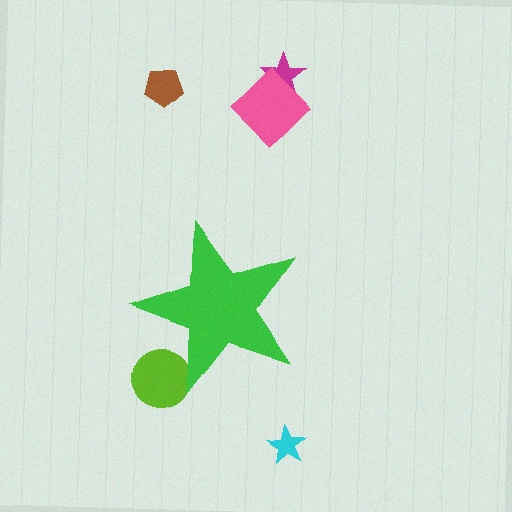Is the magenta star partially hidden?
No, the magenta star is fully visible.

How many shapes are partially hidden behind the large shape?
1 shape is partially hidden.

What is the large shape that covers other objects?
A green star.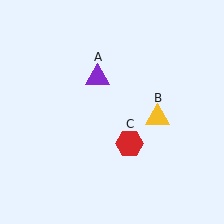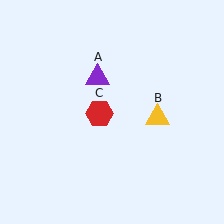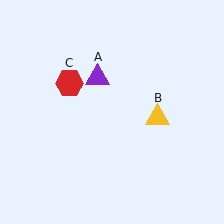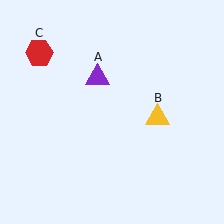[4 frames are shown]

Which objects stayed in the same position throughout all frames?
Purple triangle (object A) and yellow triangle (object B) remained stationary.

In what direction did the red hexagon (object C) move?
The red hexagon (object C) moved up and to the left.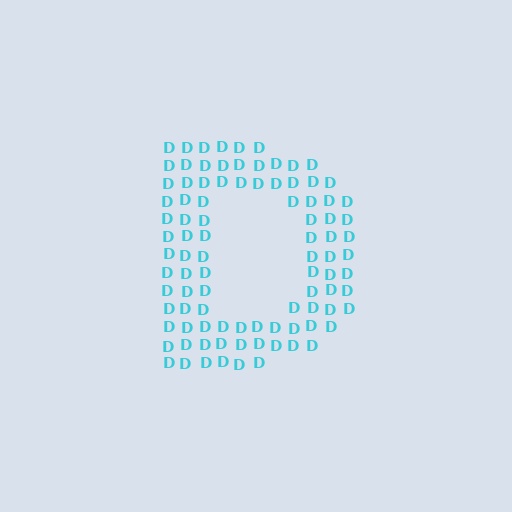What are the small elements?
The small elements are letter D's.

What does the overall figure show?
The overall figure shows the letter D.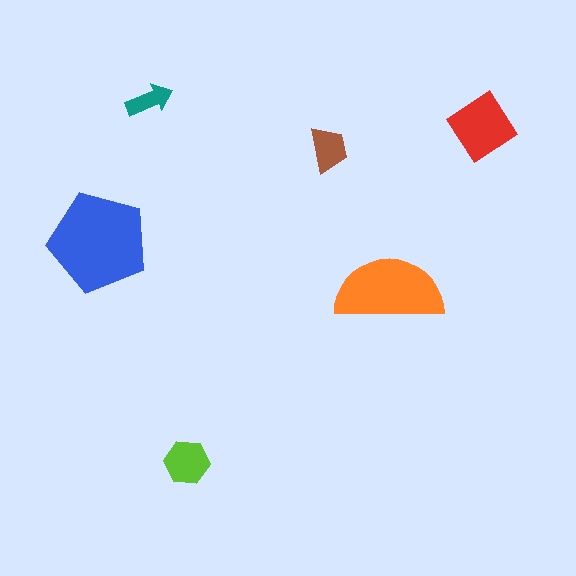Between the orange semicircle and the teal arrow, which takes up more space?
The orange semicircle.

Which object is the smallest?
The teal arrow.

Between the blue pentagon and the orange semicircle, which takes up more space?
The blue pentagon.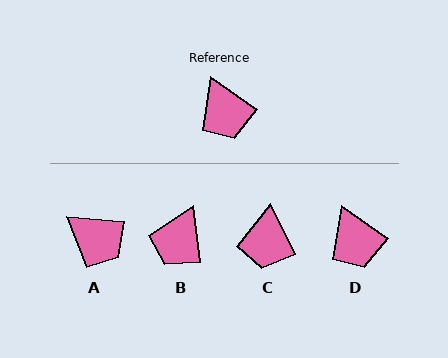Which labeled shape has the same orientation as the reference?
D.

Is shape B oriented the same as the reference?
No, it is off by about 48 degrees.